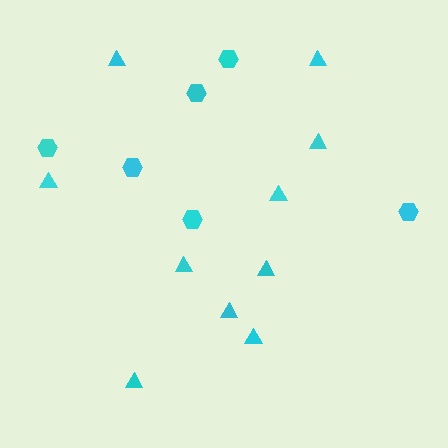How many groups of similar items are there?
There are 2 groups: one group of hexagons (6) and one group of triangles (10).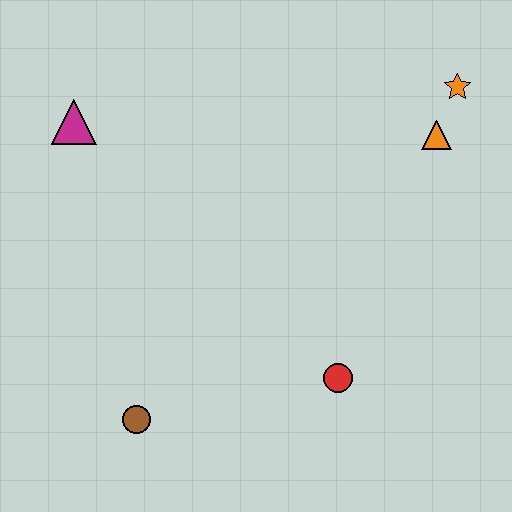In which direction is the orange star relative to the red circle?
The orange star is above the red circle.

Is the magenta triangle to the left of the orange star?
Yes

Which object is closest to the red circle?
The brown circle is closest to the red circle.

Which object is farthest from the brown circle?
The orange star is farthest from the brown circle.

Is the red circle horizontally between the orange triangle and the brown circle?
Yes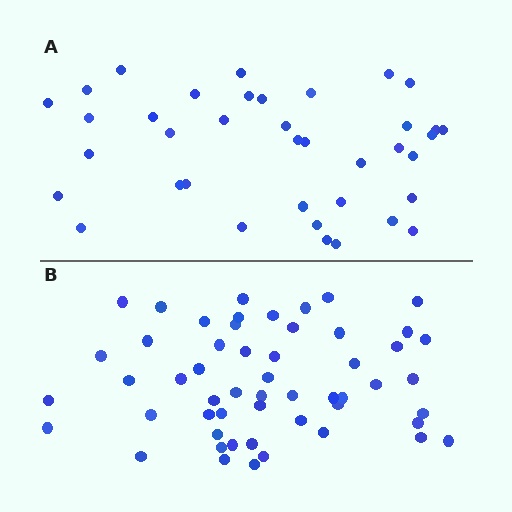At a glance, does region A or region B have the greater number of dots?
Region B (the bottom region) has more dots.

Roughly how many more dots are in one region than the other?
Region B has approximately 15 more dots than region A.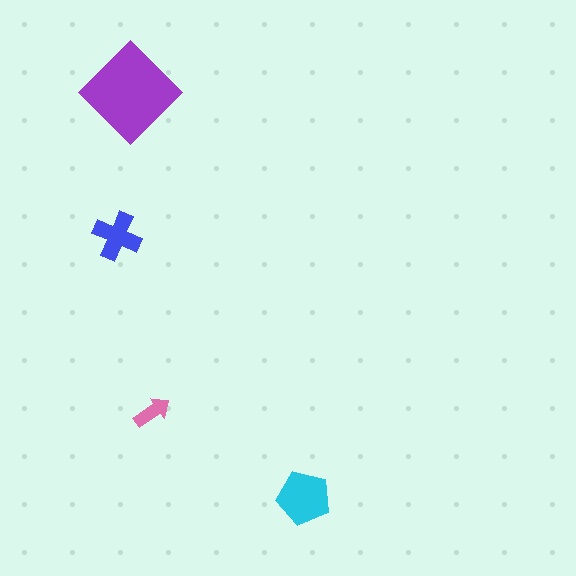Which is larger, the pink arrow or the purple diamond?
The purple diamond.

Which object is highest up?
The purple diamond is topmost.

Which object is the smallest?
The pink arrow.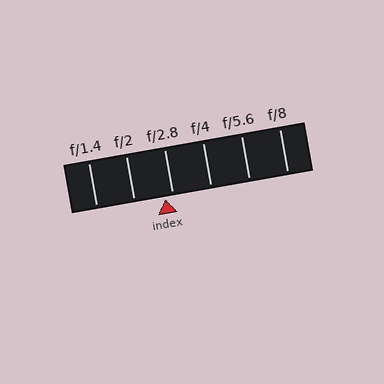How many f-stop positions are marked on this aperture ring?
There are 6 f-stop positions marked.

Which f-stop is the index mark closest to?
The index mark is closest to f/2.8.